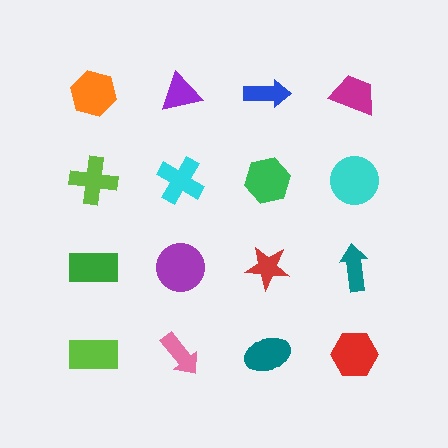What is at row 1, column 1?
An orange hexagon.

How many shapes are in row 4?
4 shapes.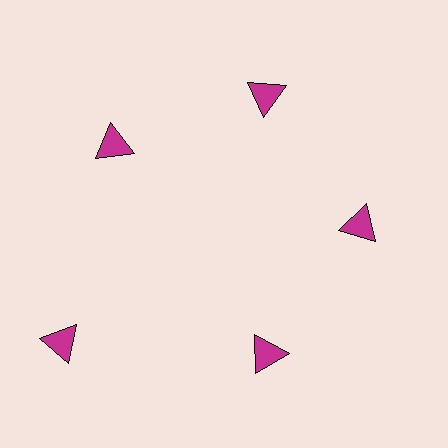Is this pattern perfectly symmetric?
No. The 5 magenta triangles are arranged in a ring, but one element near the 8 o'clock position is pushed outward from the center, breaking the 5-fold rotational symmetry.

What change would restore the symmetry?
The symmetry would be restored by moving it inward, back onto the ring so that all 5 triangles sit at equal angles and equal distance from the center.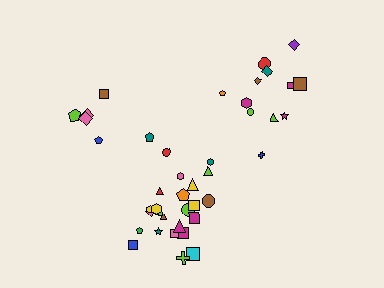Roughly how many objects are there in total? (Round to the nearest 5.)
Roughly 45 objects in total.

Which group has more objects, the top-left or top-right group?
The top-right group.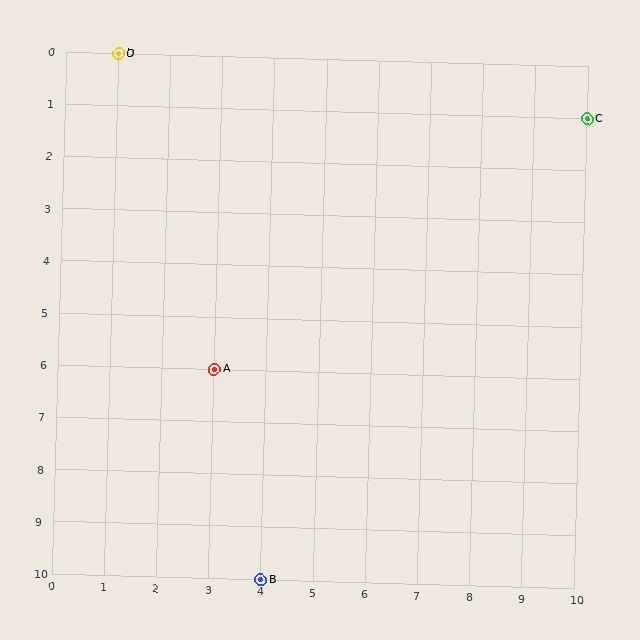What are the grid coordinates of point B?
Point B is at grid coordinates (4, 10).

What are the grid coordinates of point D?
Point D is at grid coordinates (1, 0).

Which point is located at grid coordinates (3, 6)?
Point A is at (3, 6).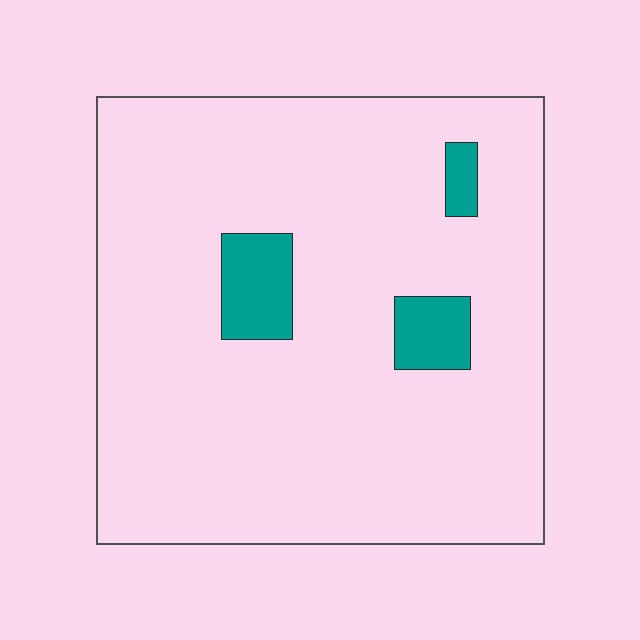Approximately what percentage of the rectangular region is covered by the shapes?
Approximately 10%.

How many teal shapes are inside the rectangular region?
3.